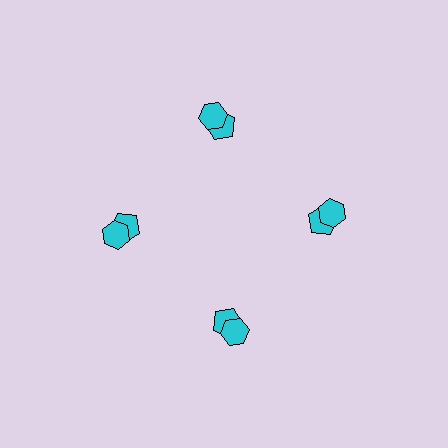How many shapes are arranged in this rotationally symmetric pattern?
There are 8 shapes, arranged in 4 groups of 2.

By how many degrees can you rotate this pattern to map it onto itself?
The pattern maps onto itself every 90 degrees of rotation.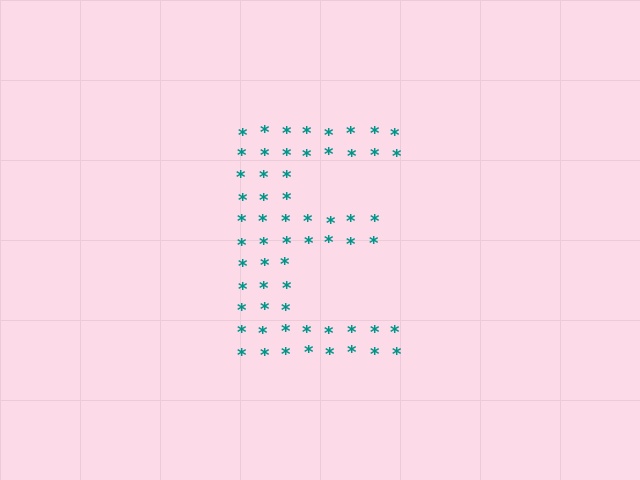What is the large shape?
The large shape is the letter E.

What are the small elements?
The small elements are asterisks.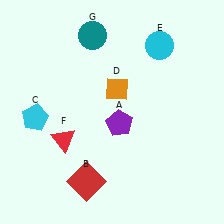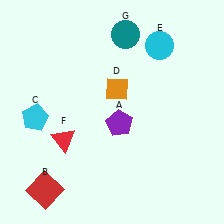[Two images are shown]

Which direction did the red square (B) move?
The red square (B) moved left.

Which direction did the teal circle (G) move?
The teal circle (G) moved right.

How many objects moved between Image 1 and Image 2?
2 objects moved between the two images.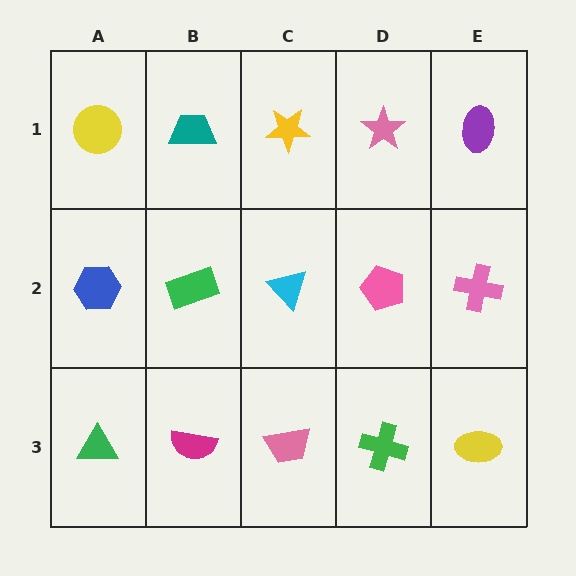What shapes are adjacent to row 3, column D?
A pink pentagon (row 2, column D), a pink trapezoid (row 3, column C), a yellow ellipse (row 3, column E).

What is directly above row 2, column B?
A teal trapezoid.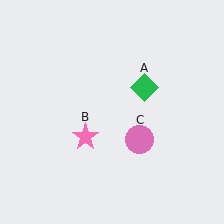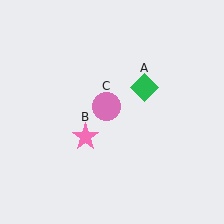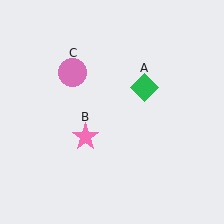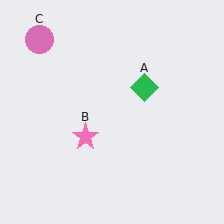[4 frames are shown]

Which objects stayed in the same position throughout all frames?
Green diamond (object A) and pink star (object B) remained stationary.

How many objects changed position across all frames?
1 object changed position: pink circle (object C).